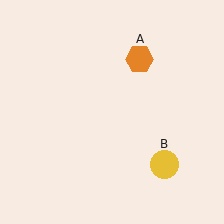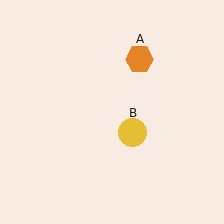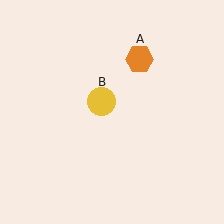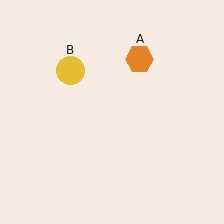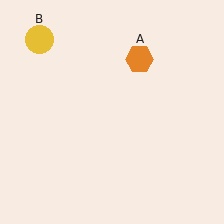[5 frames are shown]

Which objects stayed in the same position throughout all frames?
Orange hexagon (object A) remained stationary.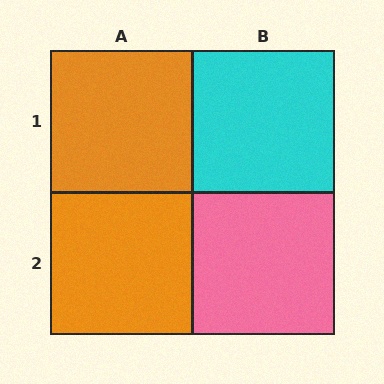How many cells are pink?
1 cell is pink.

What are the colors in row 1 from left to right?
Orange, cyan.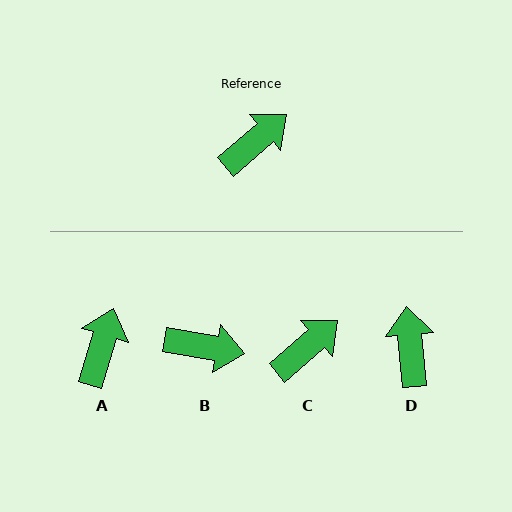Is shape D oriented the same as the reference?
No, it is off by about 55 degrees.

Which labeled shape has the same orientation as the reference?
C.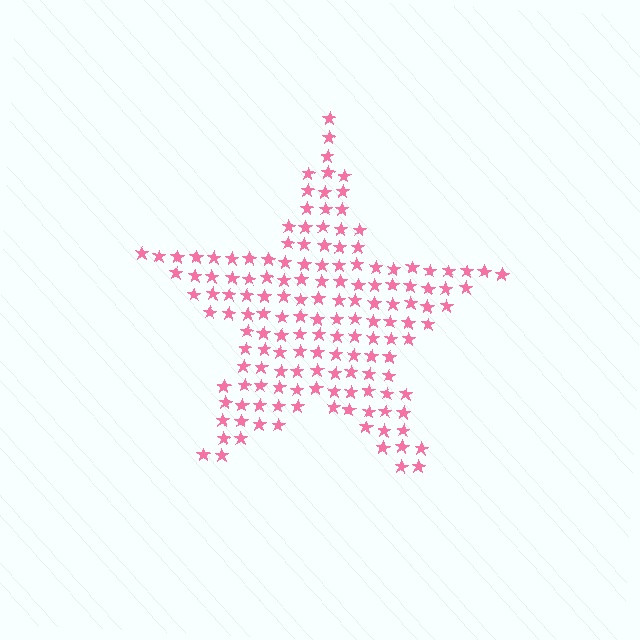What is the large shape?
The large shape is a star.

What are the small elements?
The small elements are stars.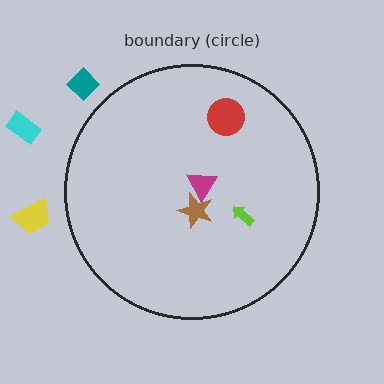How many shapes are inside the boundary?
4 inside, 3 outside.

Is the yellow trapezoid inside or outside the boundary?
Outside.